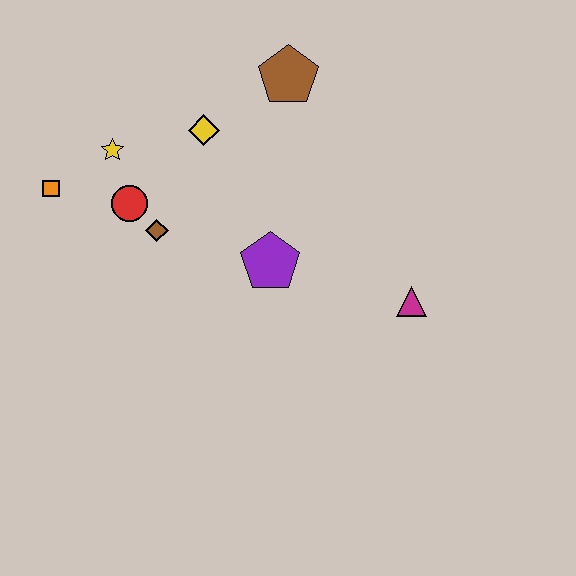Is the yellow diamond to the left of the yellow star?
No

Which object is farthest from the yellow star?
The magenta triangle is farthest from the yellow star.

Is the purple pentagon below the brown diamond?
Yes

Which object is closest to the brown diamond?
The red circle is closest to the brown diamond.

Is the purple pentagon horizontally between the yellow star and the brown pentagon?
Yes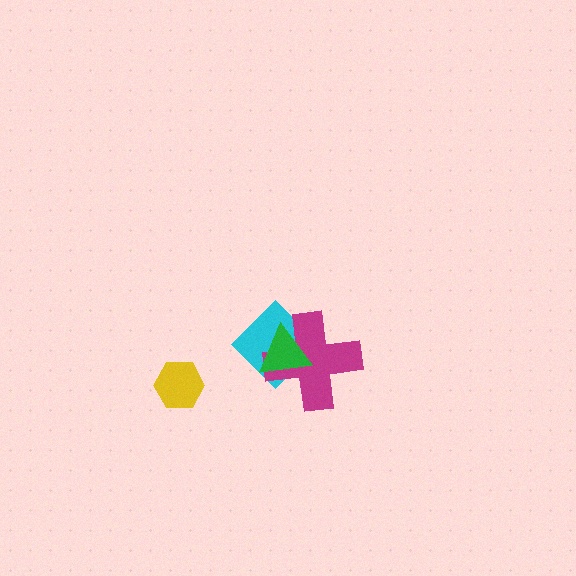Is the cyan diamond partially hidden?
Yes, it is partially covered by another shape.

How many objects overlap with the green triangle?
2 objects overlap with the green triangle.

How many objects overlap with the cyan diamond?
2 objects overlap with the cyan diamond.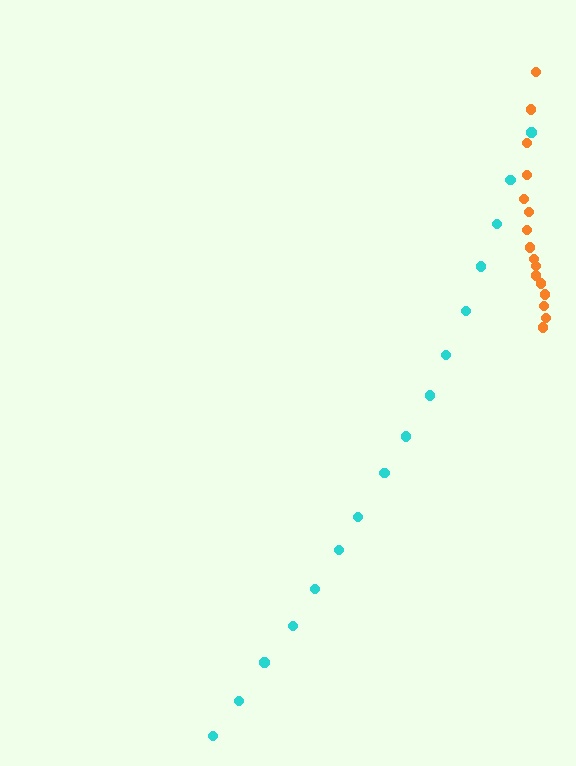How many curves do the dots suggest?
There are 2 distinct paths.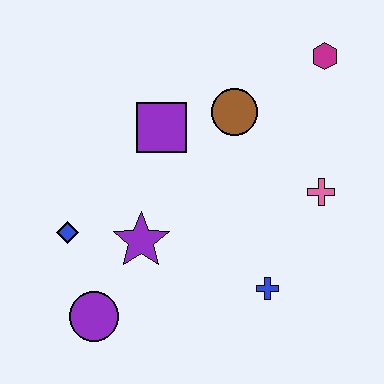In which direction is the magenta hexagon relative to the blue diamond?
The magenta hexagon is to the right of the blue diamond.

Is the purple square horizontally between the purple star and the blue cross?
Yes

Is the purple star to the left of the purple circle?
No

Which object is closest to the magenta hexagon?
The brown circle is closest to the magenta hexagon.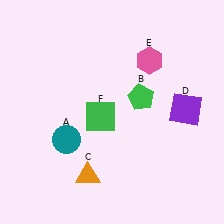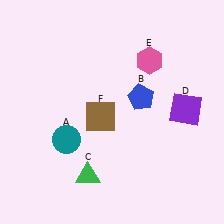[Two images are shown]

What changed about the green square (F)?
In Image 1, F is green. In Image 2, it changed to brown.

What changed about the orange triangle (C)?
In Image 1, C is orange. In Image 2, it changed to green.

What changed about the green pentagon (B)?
In Image 1, B is green. In Image 2, it changed to blue.